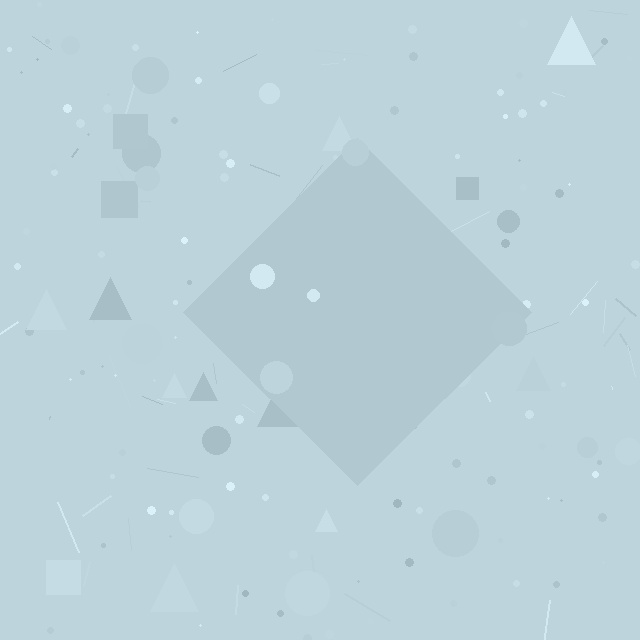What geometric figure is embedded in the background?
A diamond is embedded in the background.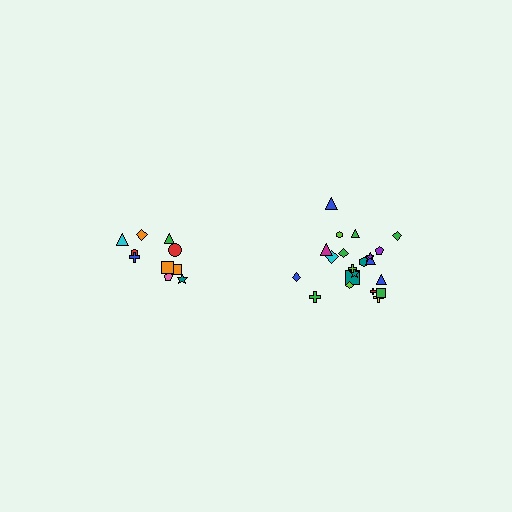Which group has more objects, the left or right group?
The right group.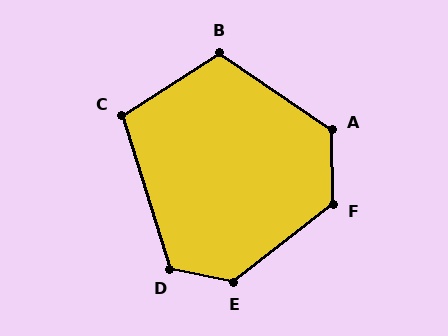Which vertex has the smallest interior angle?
C, at approximately 105 degrees.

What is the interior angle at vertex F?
Approximately 128 degrees (obtuse).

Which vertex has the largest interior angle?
E, at approximately 130 degrees.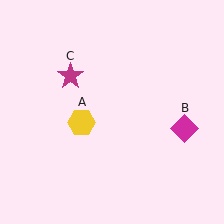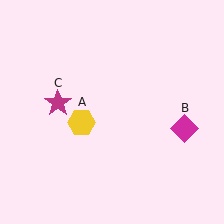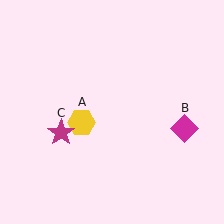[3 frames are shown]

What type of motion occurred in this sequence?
The magenta star (object C) rotated counterclockwise around the center of the scene.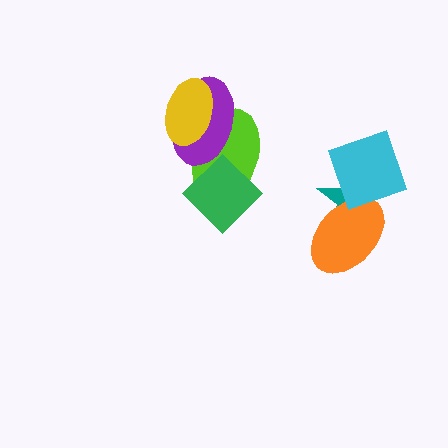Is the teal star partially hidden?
Yes, it is partially covered by another shape.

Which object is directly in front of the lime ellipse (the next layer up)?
The purple ellipse is directly in front of the lime ellipse.